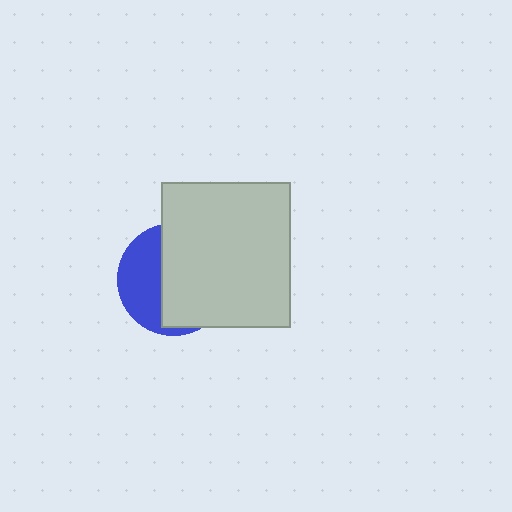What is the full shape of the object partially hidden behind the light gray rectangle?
The partially hidden object is a blue circle.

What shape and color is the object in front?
The object in front is a light gray rectangle.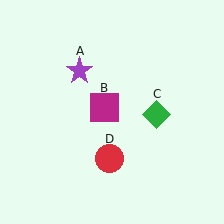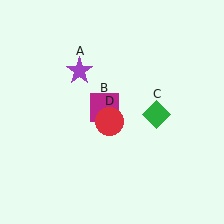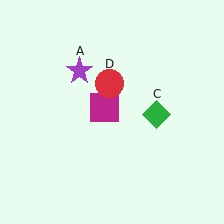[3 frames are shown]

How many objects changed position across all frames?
1 object changed position: red circle (object D).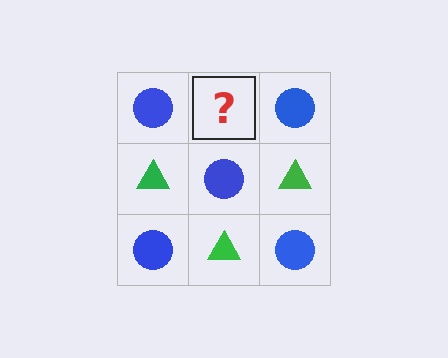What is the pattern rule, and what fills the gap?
The rule is that it alternates blue circle and green triangle in a checkerboard pattern. The gap should be filled with a green triangle.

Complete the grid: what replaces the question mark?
The question mark should be replaced with a green triangle.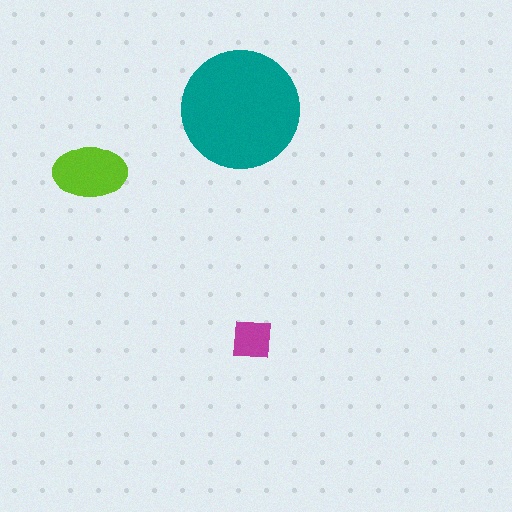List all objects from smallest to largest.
The magenta square, the lime ellipse, the teal circle.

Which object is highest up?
The teal circle is topmost.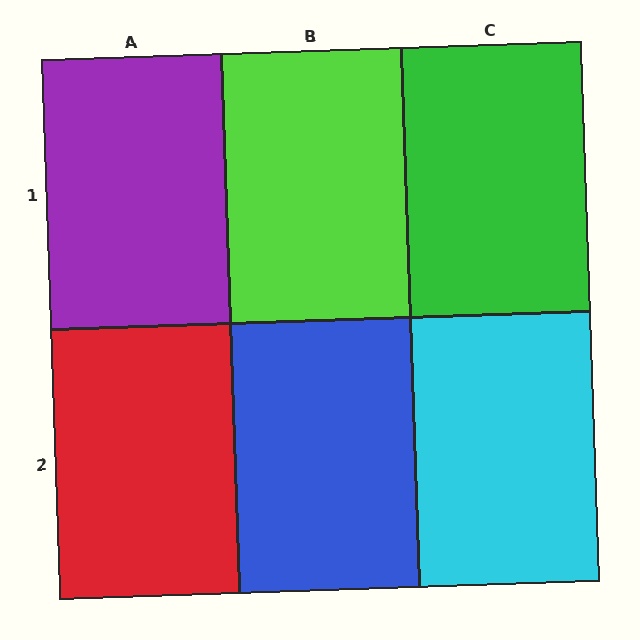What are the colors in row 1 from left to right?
Purple, lime, green.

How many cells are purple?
1 cell is purple.